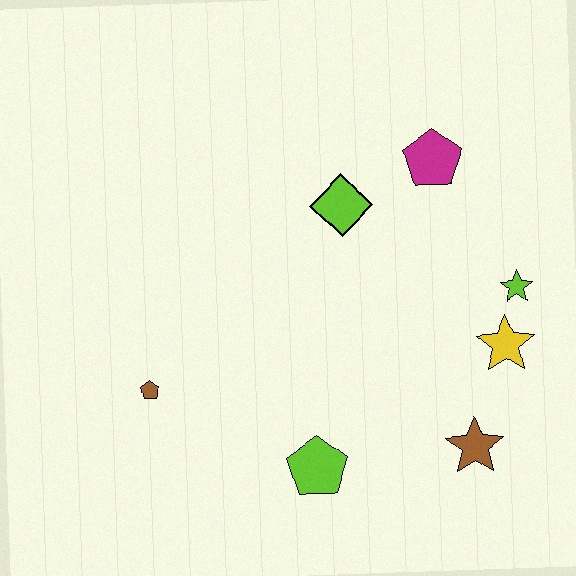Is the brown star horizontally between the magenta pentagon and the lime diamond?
No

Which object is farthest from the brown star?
The brown pentagon is farthest from the brown star.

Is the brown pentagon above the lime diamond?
No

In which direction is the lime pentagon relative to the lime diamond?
The lime pentagon is below the lime diamond.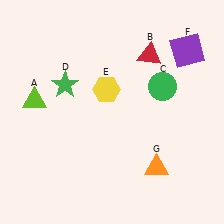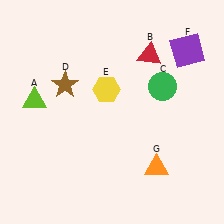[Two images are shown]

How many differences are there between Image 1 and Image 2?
There is 1 difference between the two images.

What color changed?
The star (D) changed from green in Image 1 to brown in Image 2.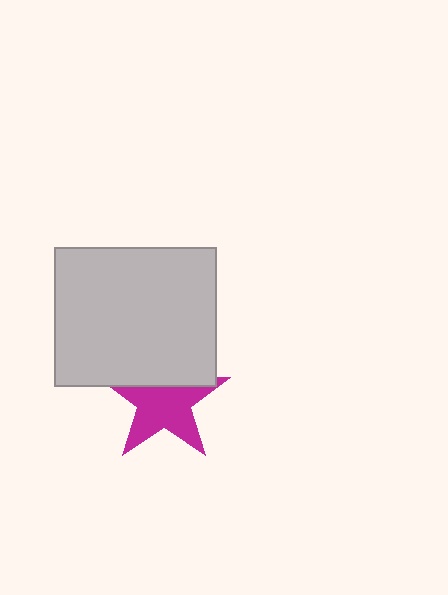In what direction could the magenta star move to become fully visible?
The magenta star could move down. That would shift it out from behind the light gray rectangle entirely.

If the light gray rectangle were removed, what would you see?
You would see the complete magenta star.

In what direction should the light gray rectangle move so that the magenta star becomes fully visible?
The light gray rectangle should move up. That is the shortest direction to clear the overlap and leave the magenta star fully visible.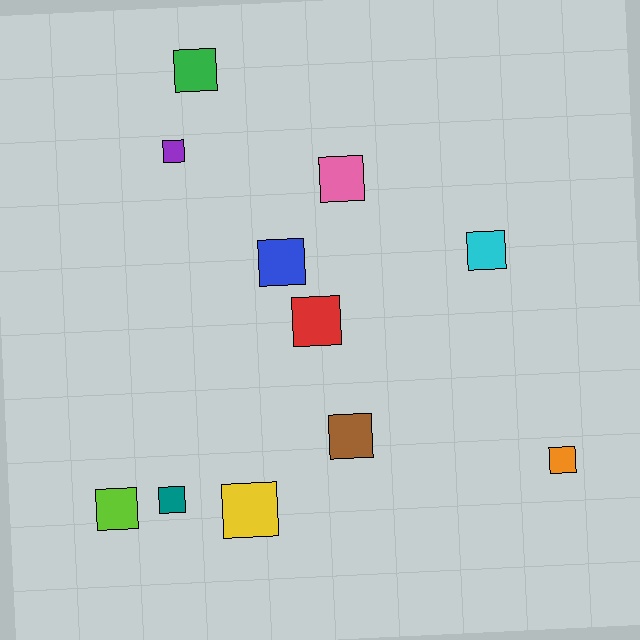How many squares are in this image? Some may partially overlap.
There are 11 squares.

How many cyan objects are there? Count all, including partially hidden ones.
There is 1 cyan object.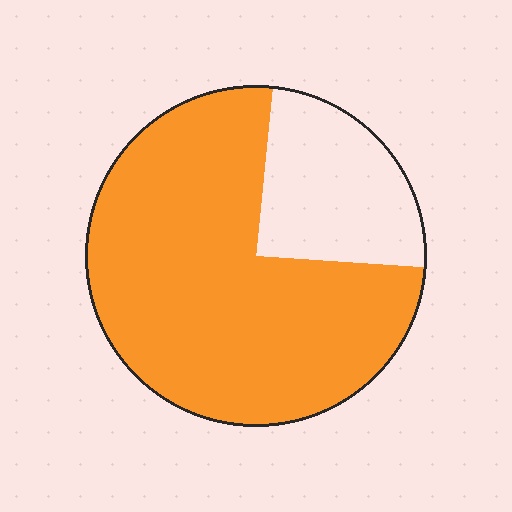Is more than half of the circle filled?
Yes.